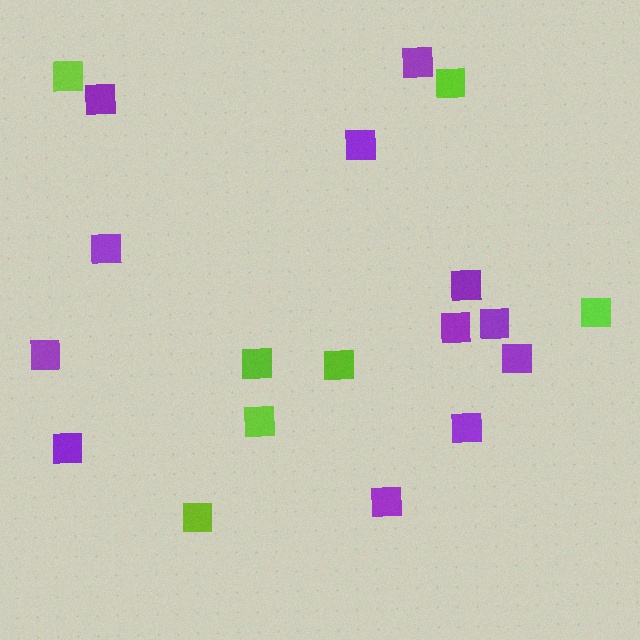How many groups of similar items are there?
There are 2 groups: one group of purple squares (12) and one group of lime squares (7).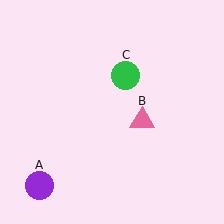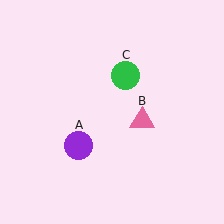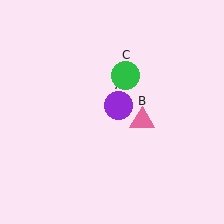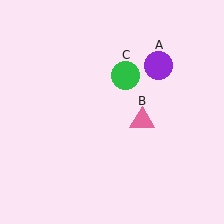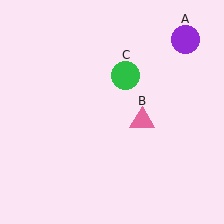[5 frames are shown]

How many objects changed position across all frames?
1 object changed position: purple circle (object A).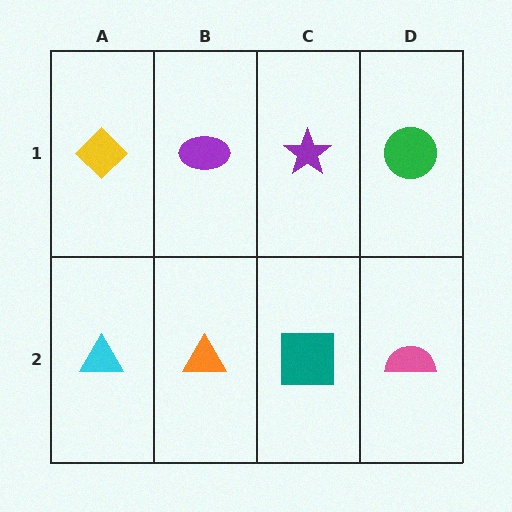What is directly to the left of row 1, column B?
A yellow diamond.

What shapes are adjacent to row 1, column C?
A teal square (row 2, column C), a purple ellipse (row 1, column B), a green circle (row 1, column D).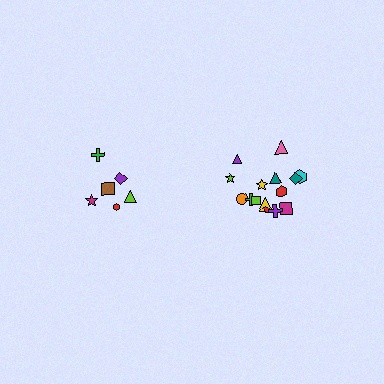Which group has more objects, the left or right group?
The right group.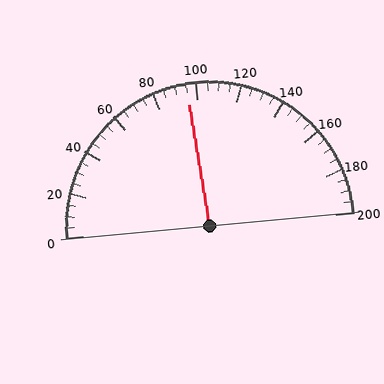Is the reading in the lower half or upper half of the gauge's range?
The reading is in the lower half of the range (0 to 200).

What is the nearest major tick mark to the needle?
The nearest major tick mark is 100.